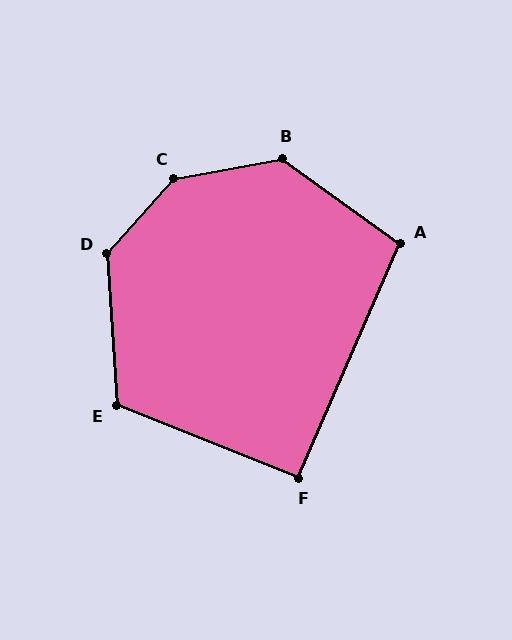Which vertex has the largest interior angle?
C, at approximately 142 degrees.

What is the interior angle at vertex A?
Approximately 102 degrees (obtuse).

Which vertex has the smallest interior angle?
F, at approximately 92 degrees.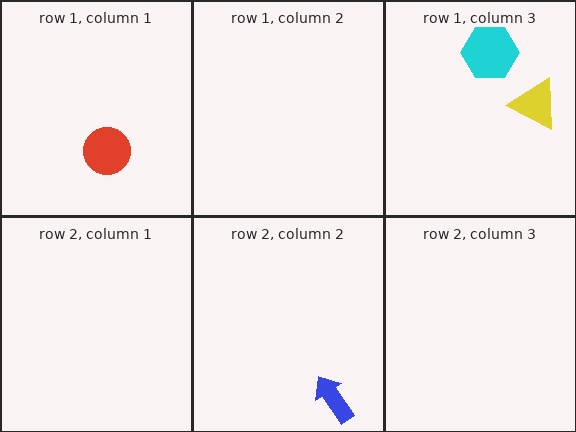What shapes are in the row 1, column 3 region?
The yellow triangle, the cyan hexagon.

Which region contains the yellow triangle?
The row 1, column 3 region.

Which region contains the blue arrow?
The row 2, column 2 region.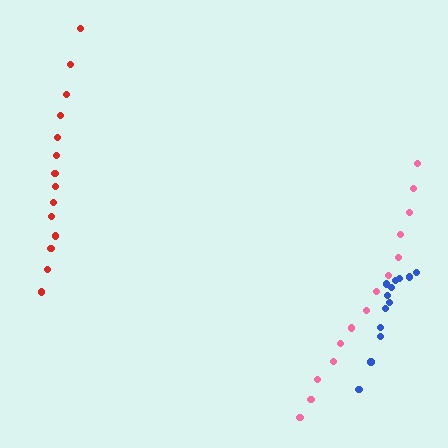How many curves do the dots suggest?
There are 3 distinct paths.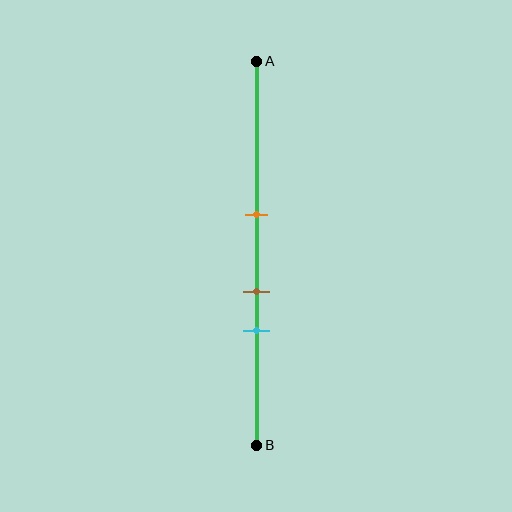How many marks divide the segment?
There are 3 marks dividing the segment.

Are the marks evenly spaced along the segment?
Yes, the marks are approximately evenly spaced.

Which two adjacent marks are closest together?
The brown and cyan marks are the closest adjacent pair.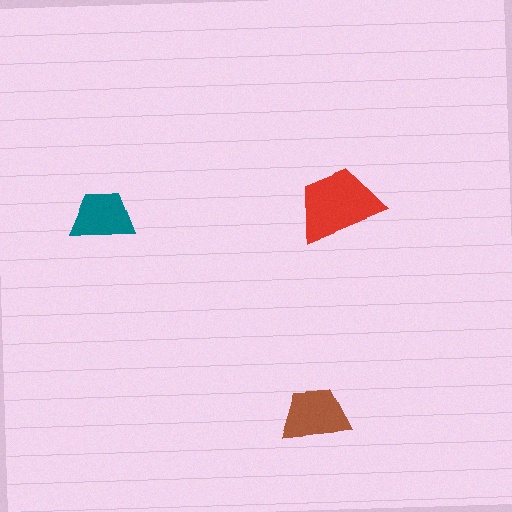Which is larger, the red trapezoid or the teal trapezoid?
The red one.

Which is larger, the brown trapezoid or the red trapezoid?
The red one.